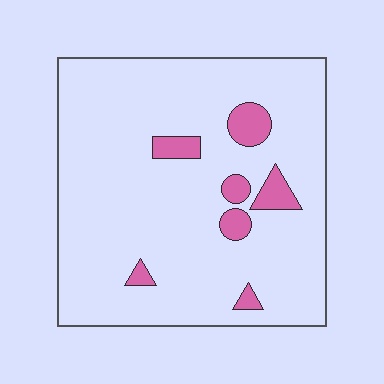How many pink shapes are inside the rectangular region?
7.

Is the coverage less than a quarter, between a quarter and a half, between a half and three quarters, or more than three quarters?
Less than a quarter.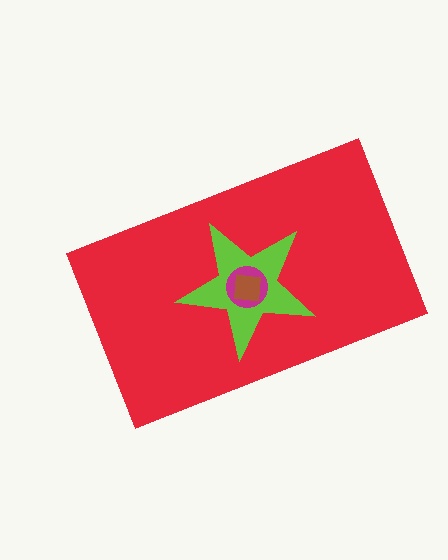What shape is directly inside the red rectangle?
The lime star.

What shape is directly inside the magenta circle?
The brown square.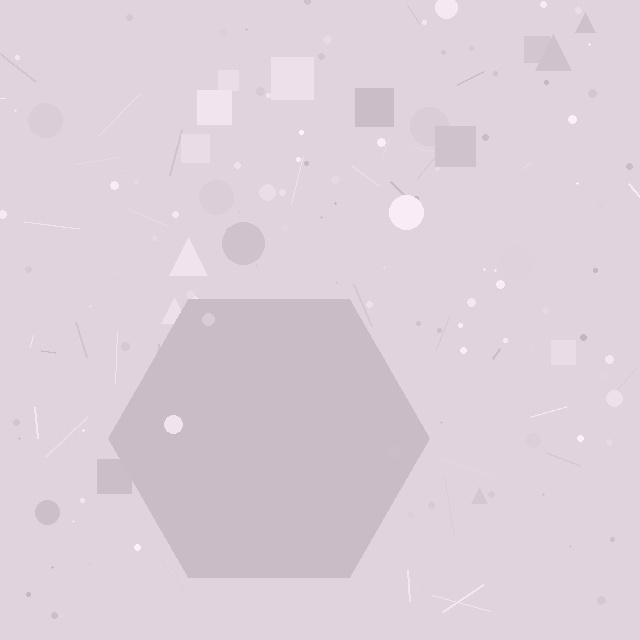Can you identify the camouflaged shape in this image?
The camouflaged shape is a hexagon.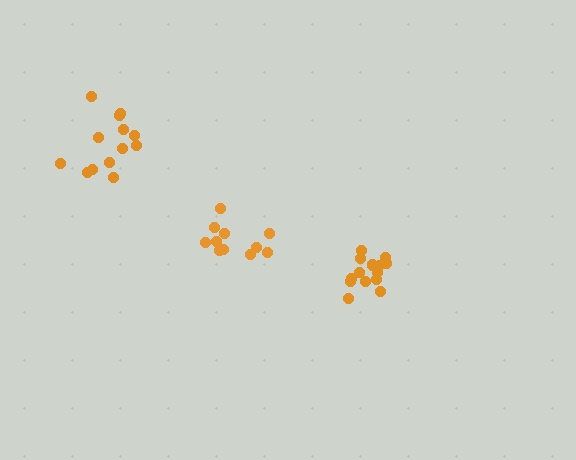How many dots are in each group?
Group 1: 15 dots, Group 2: 11 dots, Group 3: 13 dots (39 total).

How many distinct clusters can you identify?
There are 3 distinct clusters.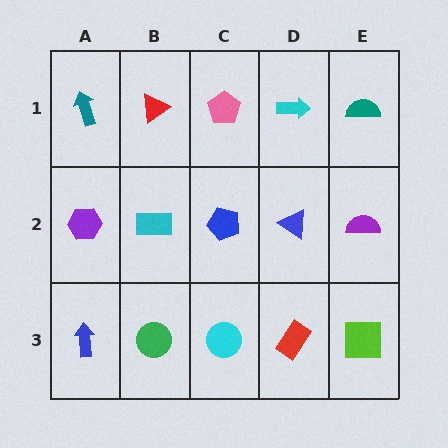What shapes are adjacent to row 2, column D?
A cyan arrow (row 1, column D), a red rectangle (row 3, column D), a blue pentagon (row 2, column C), a purple semicircle (row 2, column E).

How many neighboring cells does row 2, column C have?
4.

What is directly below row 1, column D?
A blue triangle.